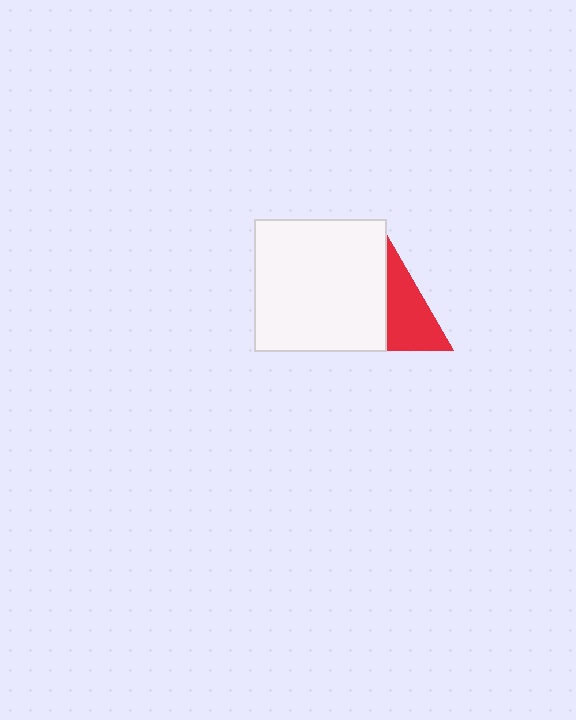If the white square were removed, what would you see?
You would see the complete red triangle.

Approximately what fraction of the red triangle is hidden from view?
Roughly 51% of the red triangle is hidden behind the white square.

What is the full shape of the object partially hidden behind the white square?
The partially hidden object is a red triangle.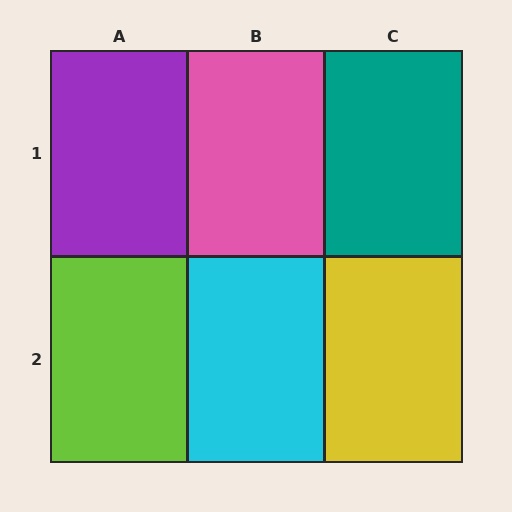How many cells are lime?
1 cell is lime.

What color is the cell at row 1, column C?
Teal.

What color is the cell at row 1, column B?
Pink.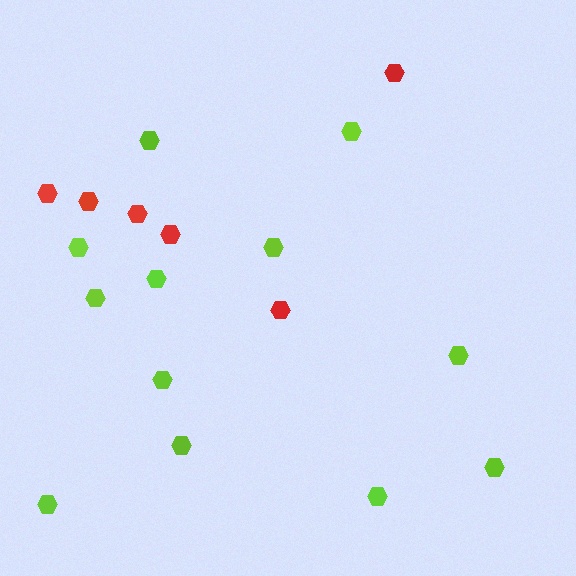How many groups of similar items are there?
There are 2 groups: one group of red hexagons (6) and one group of lime hexagons (12).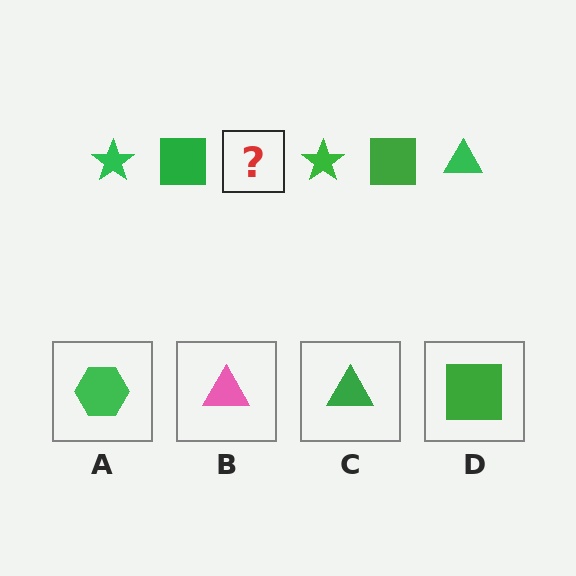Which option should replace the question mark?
Option C.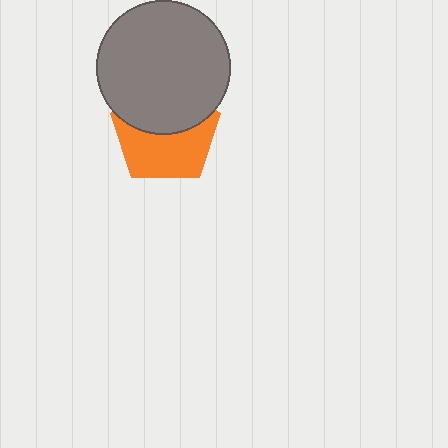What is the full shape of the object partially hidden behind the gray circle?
The partially hidden object is an orange pentagon.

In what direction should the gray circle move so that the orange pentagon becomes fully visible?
The gray circle should move up. That is the shortest direction to clear the overlap and leave the orange pentagon fully visible.